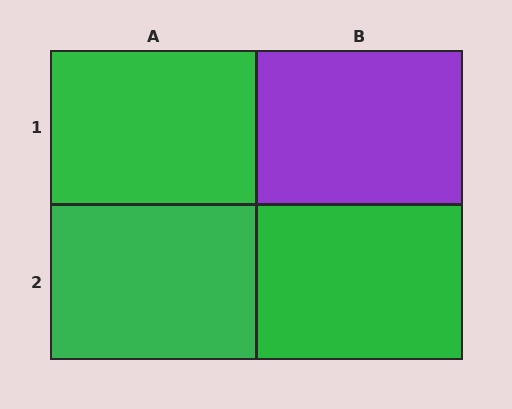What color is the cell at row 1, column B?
Purple.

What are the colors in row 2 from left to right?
Green, green.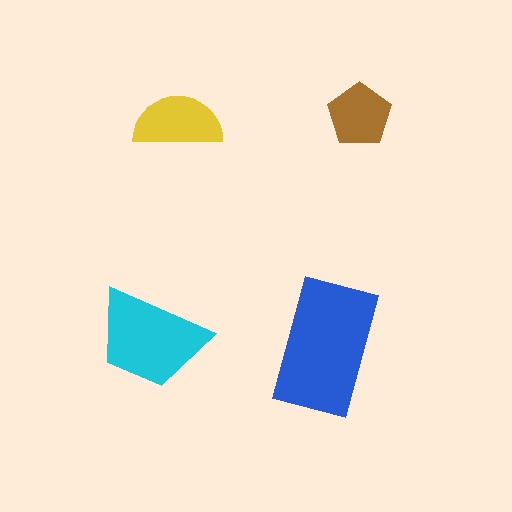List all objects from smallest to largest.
The brown pentagon, the yellow semicircle, the cyan trapezoid, the blue rectangle.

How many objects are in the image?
There are 4 objects in the image.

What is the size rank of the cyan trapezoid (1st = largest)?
2nd.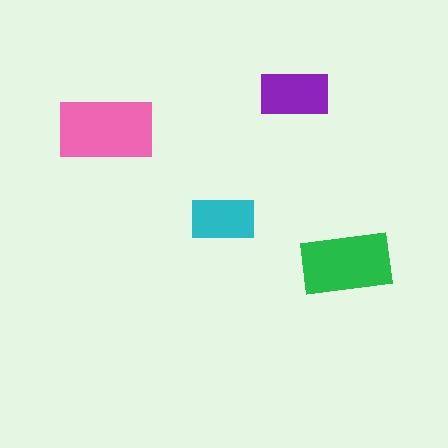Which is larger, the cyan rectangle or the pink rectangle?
The pink one.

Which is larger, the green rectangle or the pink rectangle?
The pink one.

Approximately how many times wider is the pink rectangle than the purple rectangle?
About 1.5 times wider.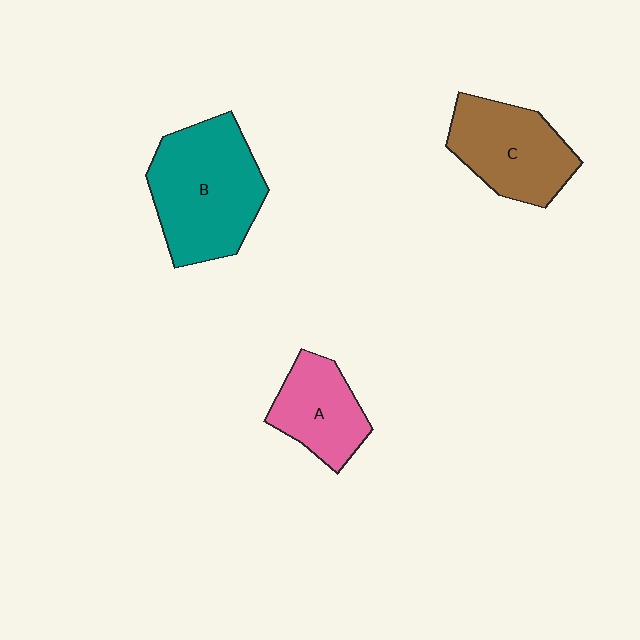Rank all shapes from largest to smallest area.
From largest to smallest: B (teal), C (brown), A (pink).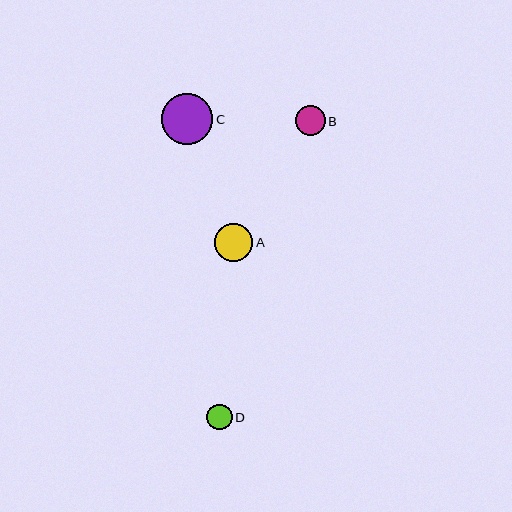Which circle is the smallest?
Circle D is the smallest with a size of approximately 26 pixels.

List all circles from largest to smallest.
From largest to smallest: C, A, B, D.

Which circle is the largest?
Circle C is the largest with a size of approximately 51 pixels.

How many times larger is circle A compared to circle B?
Circle A is approximately 1.3 times the size of circle B.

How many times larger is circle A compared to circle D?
Circle A is approximately 1.5 times the size of circle D.